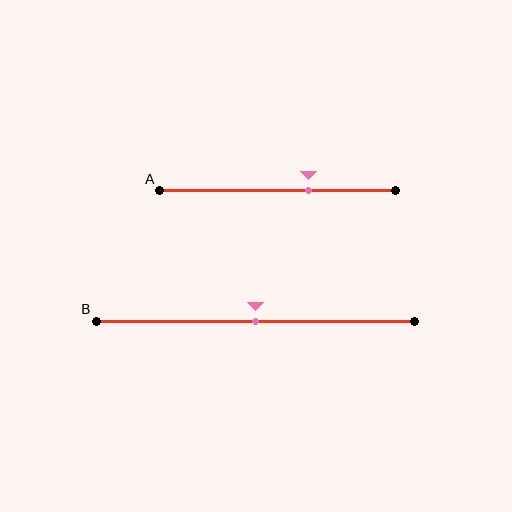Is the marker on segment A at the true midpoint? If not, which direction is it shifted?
No, the marker on segment A is shifted to the right by about 13% of the segment length.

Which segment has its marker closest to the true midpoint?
Segment B has its marker closest to the true midpoint.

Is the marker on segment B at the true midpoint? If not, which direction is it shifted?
Yes, the marker on segment B is at the true midpoint.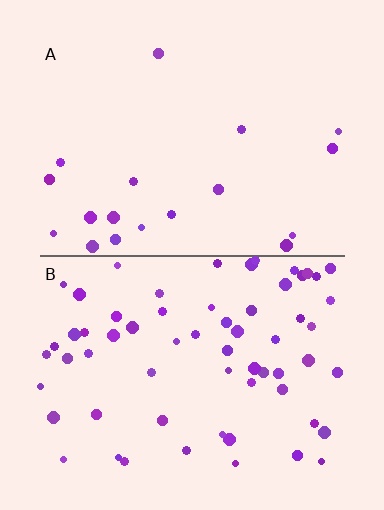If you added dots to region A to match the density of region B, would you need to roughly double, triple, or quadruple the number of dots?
Approximately triple.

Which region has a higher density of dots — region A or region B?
B (the bottom).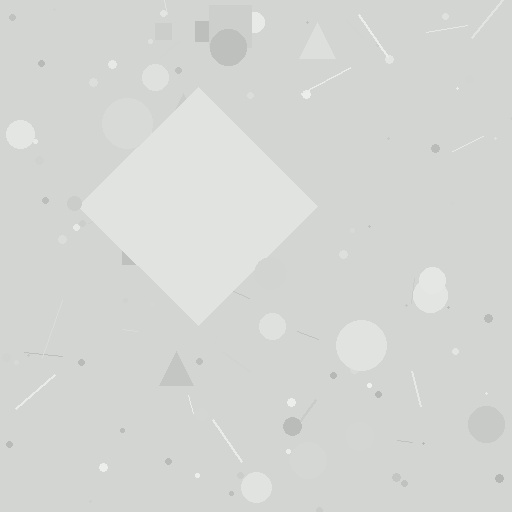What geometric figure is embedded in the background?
A diamond is embedded in the background.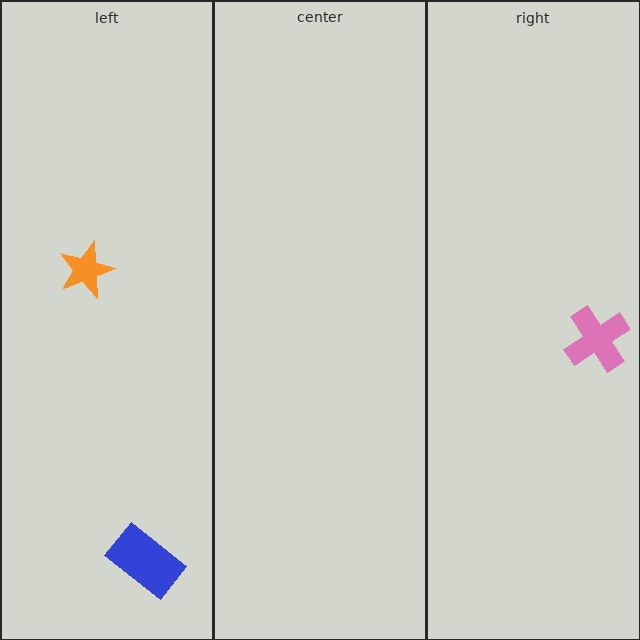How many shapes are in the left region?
2.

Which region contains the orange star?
The left region.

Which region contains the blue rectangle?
The left region.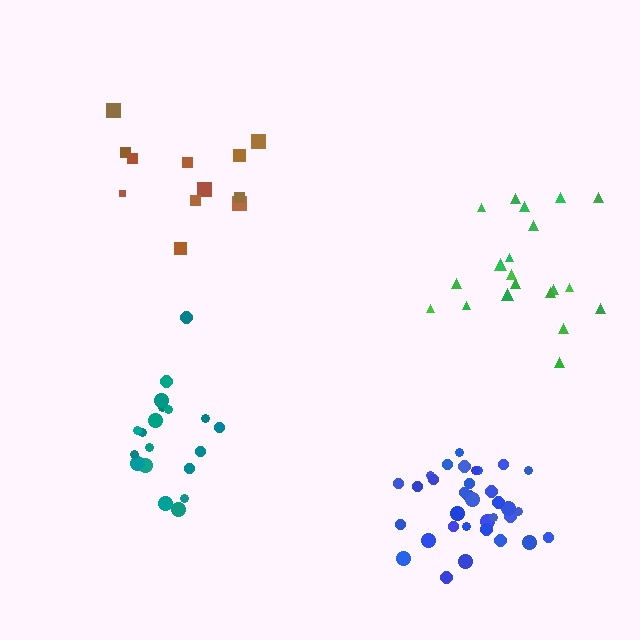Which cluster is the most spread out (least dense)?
Green.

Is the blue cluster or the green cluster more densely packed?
Blue.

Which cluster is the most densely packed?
Blue.